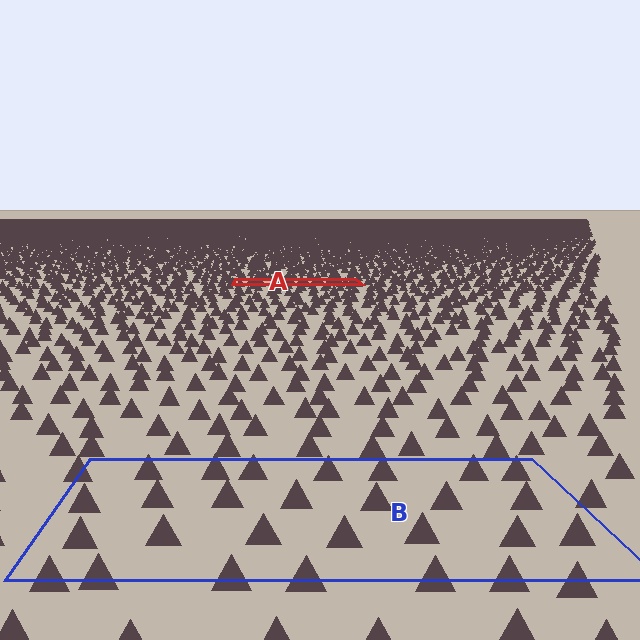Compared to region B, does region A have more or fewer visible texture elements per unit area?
Region A has more texture elements per unit area — they are packed more densely because it is farther away.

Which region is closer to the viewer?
Region B is closer. The texture elements there are larger and more spread out.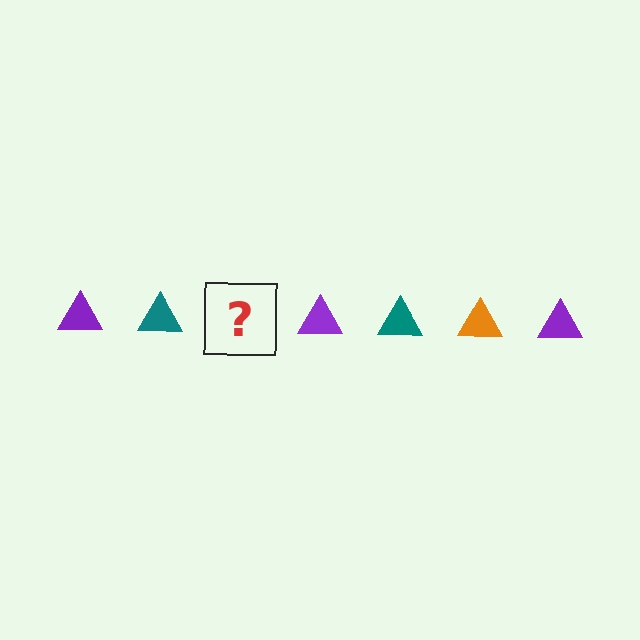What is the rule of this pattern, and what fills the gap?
The rule is that the pattern cycles through purple, teal, orange triangles. The gap should be filled with an orange triangle.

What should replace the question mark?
The question mark should be replaced with an orange triangle.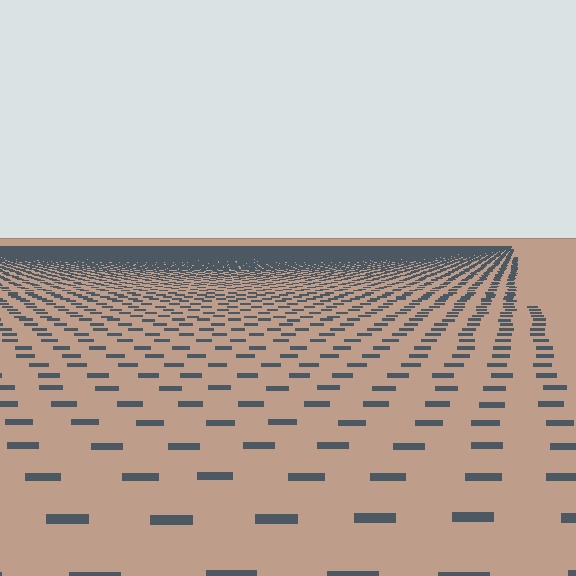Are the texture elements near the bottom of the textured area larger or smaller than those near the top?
Larger. Near the bottom, elements are closer to the viewer and appear at a bigger on-screen size.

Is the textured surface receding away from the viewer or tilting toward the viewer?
The surface is receding away from the viewer. Texture elements get smaller and denser toward the top.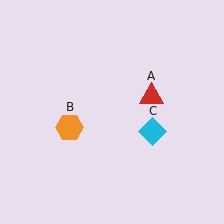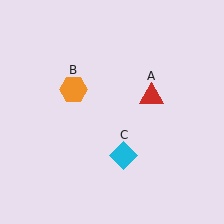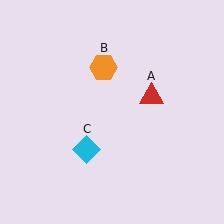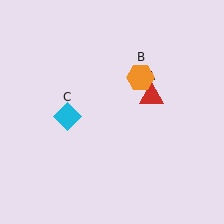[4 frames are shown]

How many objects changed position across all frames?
2 objects changed position: orange hexagon (object B), cyan diamond (object C).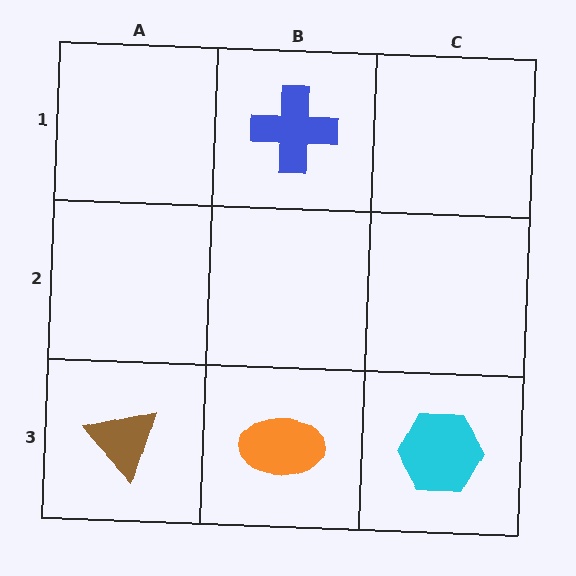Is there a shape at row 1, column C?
No, that cell is empty.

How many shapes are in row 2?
0 shapes.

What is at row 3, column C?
A cyan hexagon.